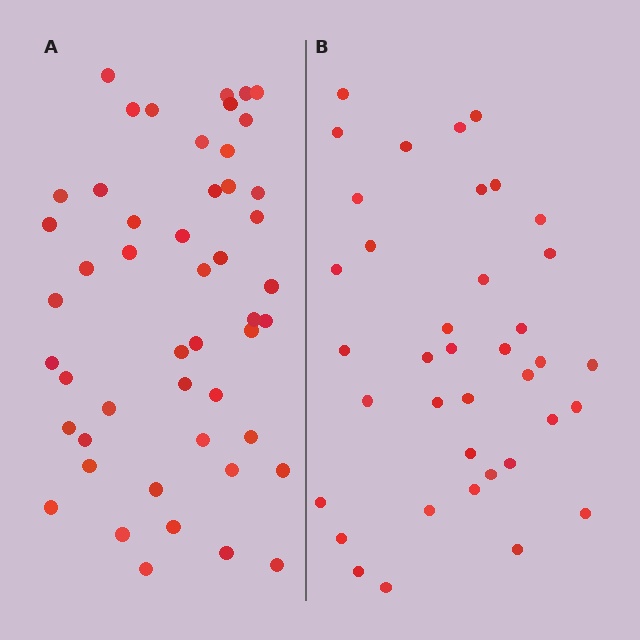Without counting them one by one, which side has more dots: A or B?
Region A (the left region) has more dots.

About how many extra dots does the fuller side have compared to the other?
Region A has roughly 12 or so more dots than region B.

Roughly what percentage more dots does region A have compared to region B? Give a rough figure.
About 30% more.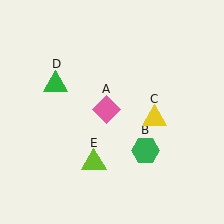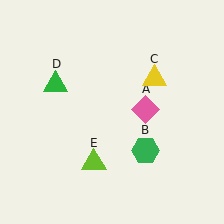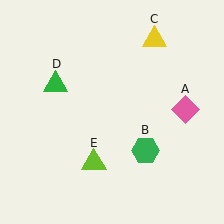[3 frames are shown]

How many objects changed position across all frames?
2 objects changed position: pink diamond (object A), yellow triangle (object C).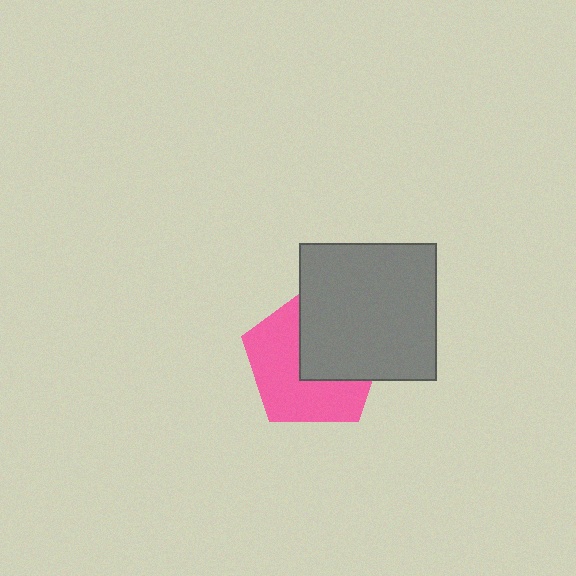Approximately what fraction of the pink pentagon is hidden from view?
Roughly 45% of the pink pentagon is hidden behind the gray rectangle.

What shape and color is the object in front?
The object in front is a gray rectangle.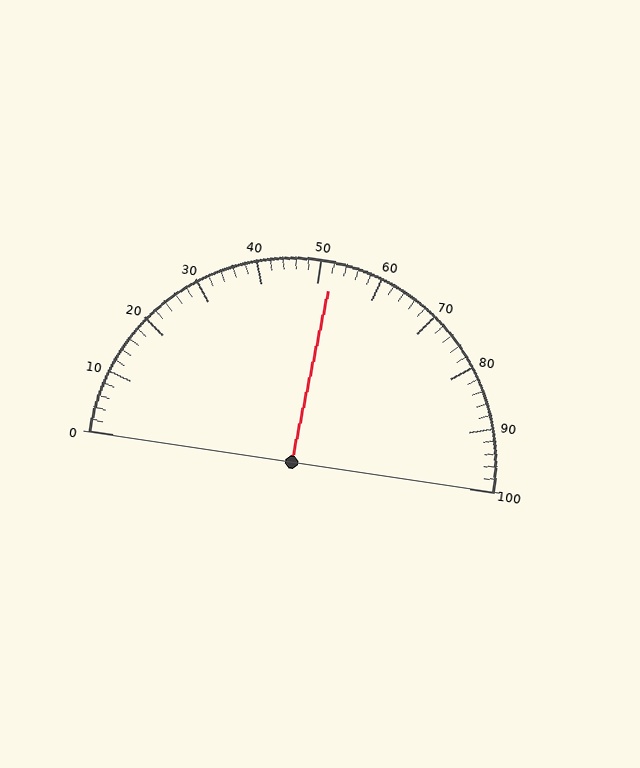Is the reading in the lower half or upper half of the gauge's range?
The reading is in the upper half of the range (0 to 100).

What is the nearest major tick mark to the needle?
The nearest major tick mark is 50.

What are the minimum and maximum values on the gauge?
The gauge ranges from 0 to 100.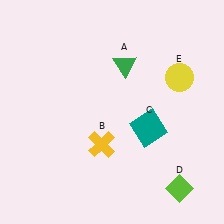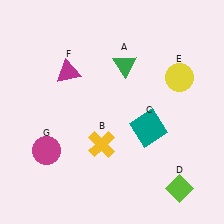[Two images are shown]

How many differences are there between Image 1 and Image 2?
There are 2 differences between the two images.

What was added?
A magenta triangle (F), a magenta circle (G) were added in Image 2.